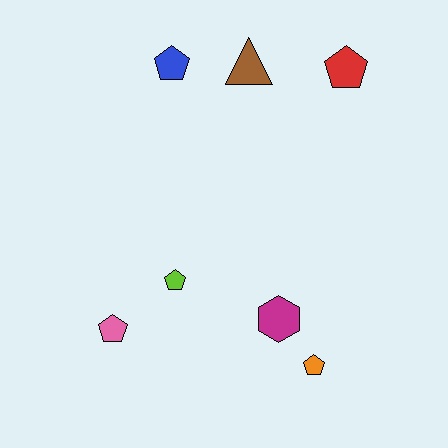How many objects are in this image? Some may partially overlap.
There are 7 objects.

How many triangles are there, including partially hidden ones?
There is 1 triangle.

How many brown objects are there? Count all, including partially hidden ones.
There is 1 brown object.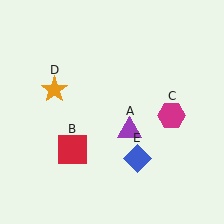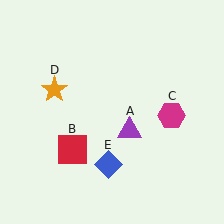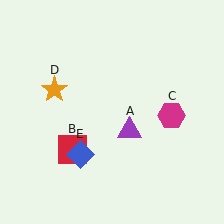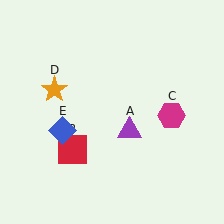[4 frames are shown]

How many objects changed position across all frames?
1 object changed position: blue diamond (object E).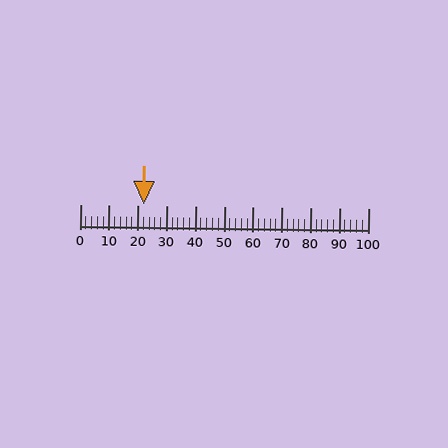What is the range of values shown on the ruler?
The ruler shows values from 0 to 100.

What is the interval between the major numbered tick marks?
The major tick marks are spaced 10 units apart.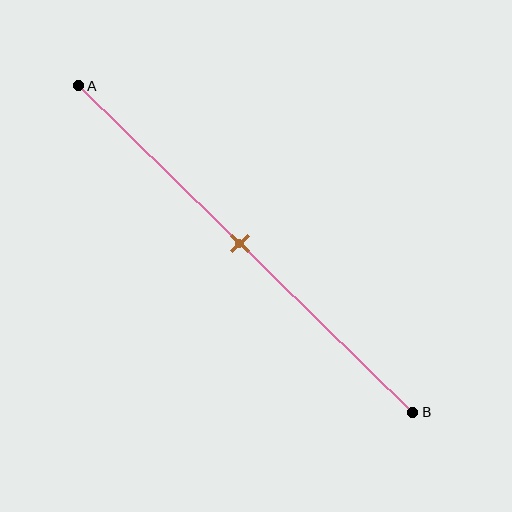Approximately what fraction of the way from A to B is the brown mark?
The brown mark is approximately 50% of the way from A to B.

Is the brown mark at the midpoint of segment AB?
Yes, the mark is approximately at the midpoint.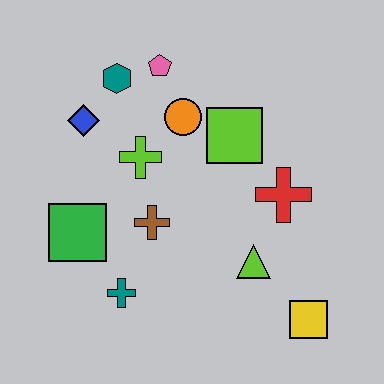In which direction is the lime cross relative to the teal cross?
The lime cross is above the teal cross.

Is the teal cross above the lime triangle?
No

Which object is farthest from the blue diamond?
The yellow square is farthest from the blue diamond.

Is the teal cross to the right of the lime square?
No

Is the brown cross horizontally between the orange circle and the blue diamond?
Yes